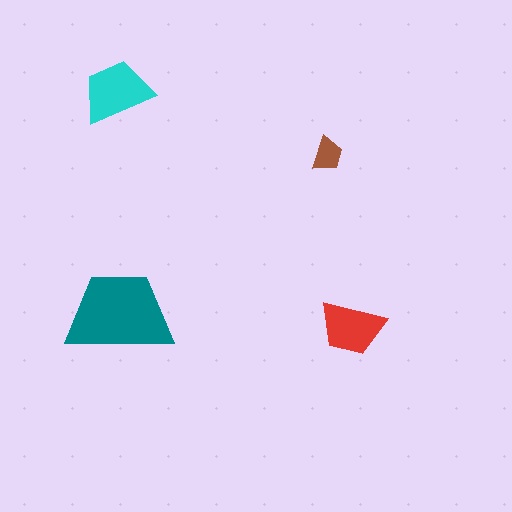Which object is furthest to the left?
The cyan trapezoid is leftmost.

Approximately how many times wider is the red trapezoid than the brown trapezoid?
About 2 times wider.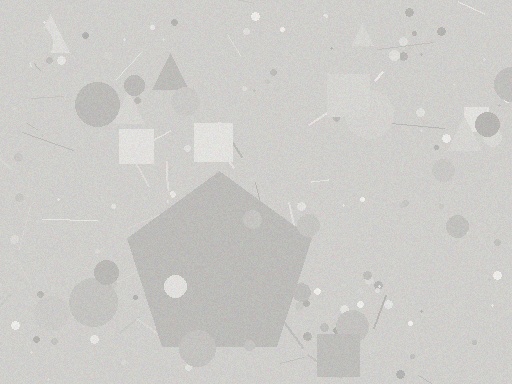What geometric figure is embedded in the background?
A pentagon is embedded in the background.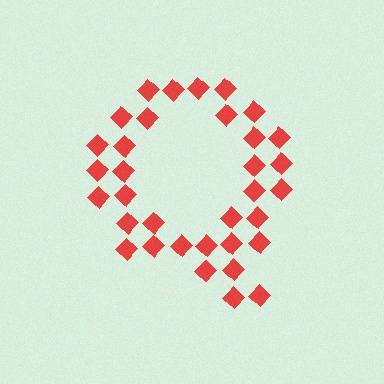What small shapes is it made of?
It is made of small diamonds.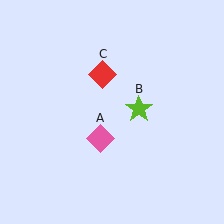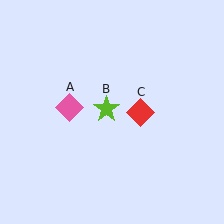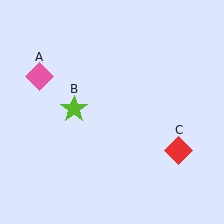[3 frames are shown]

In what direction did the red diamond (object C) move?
The red diamond (object C) moved down and to the right.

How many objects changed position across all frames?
3 objects changed position: pink diamond (object A), lime star (object B), red diamond (object C).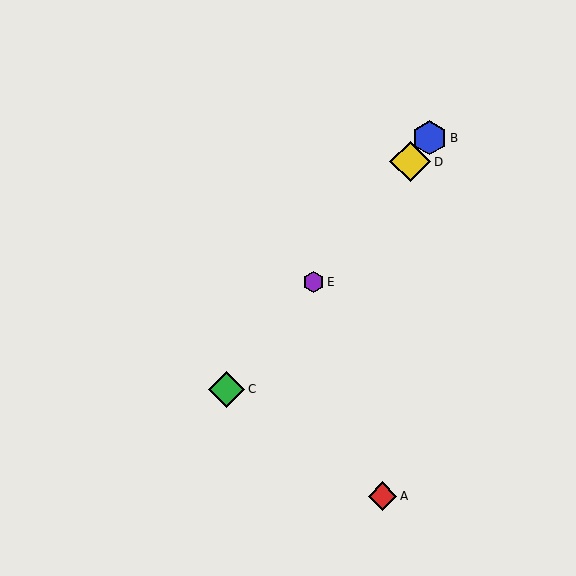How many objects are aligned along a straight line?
4 objects (B, C, D, E) are aligned along a straight line.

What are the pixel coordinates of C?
Object C is at (227, 389).